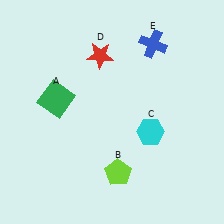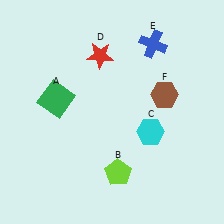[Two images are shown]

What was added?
A brown hexagon (F) was added in Image 2.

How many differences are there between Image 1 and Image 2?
There is 1 difference between the two images.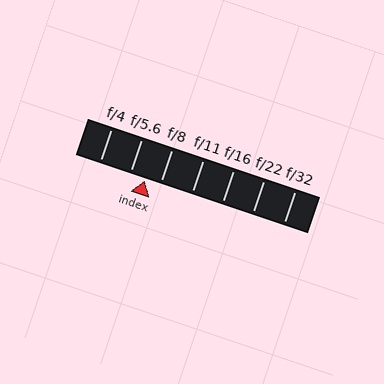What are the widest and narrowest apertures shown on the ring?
The widest aperture shown is f/4 and the narrowest is f/32.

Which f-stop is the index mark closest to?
The index mark is closest to f/5.6.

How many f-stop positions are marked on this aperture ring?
There are 7 f-stop positions marked.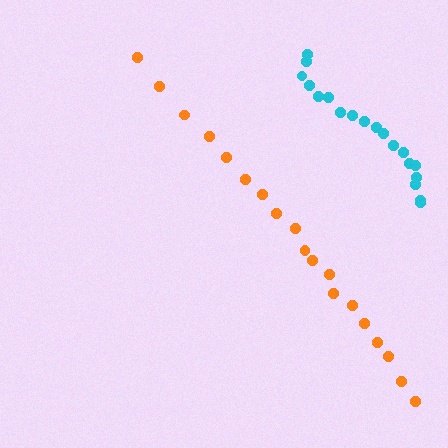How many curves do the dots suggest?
There are 2 distinct paths.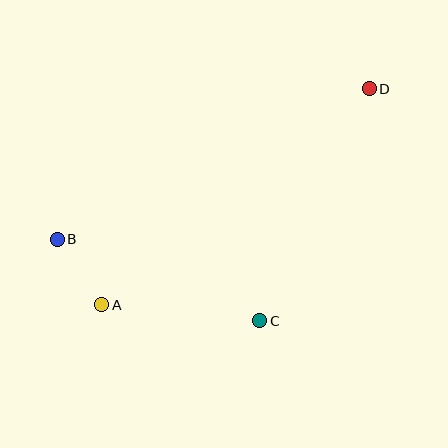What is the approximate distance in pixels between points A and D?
The distance between A and D is approximately 344 pixels.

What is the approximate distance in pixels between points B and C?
The distance between B and C is approximately 218 pixels.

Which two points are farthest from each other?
Points B and D are farthest from each other.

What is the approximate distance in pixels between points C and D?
The distance between C and D is approximately 256 pixels.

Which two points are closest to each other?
Points A and B are closest to each other.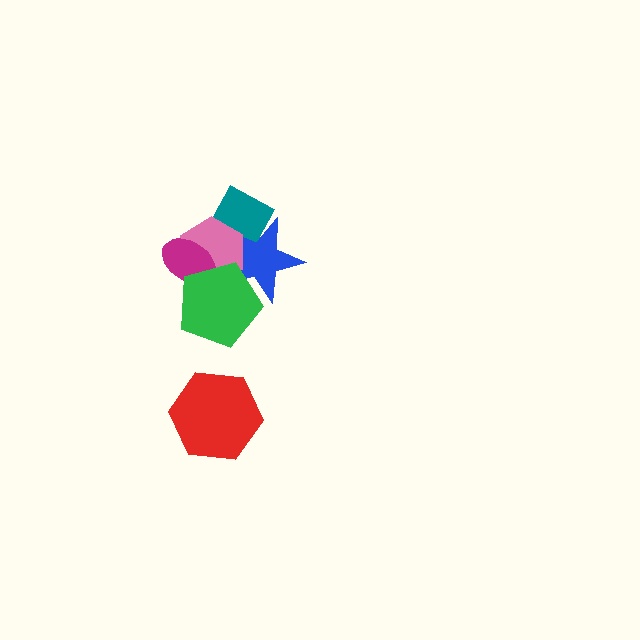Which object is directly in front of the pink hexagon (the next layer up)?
The magenta ellipse is directly in front of the pink hexagon.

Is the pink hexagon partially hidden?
Yes, it is partially covered by another shape.